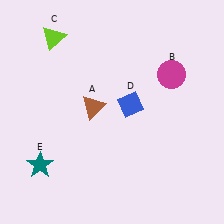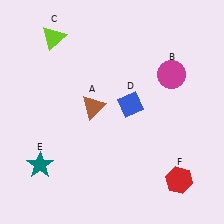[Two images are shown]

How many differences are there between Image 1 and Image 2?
There is 1 difference between the two images.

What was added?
A red hexagon (F) was added in Image 2.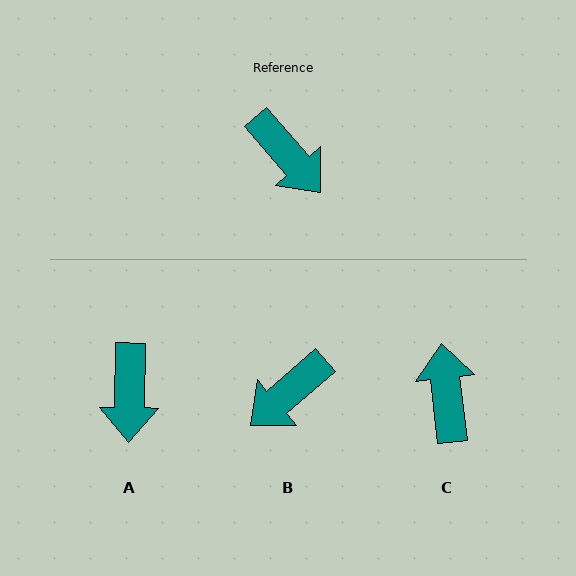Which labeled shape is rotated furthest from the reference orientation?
C, about 146 degrees away.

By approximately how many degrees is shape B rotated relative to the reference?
Approximately 90 degrees clockwise.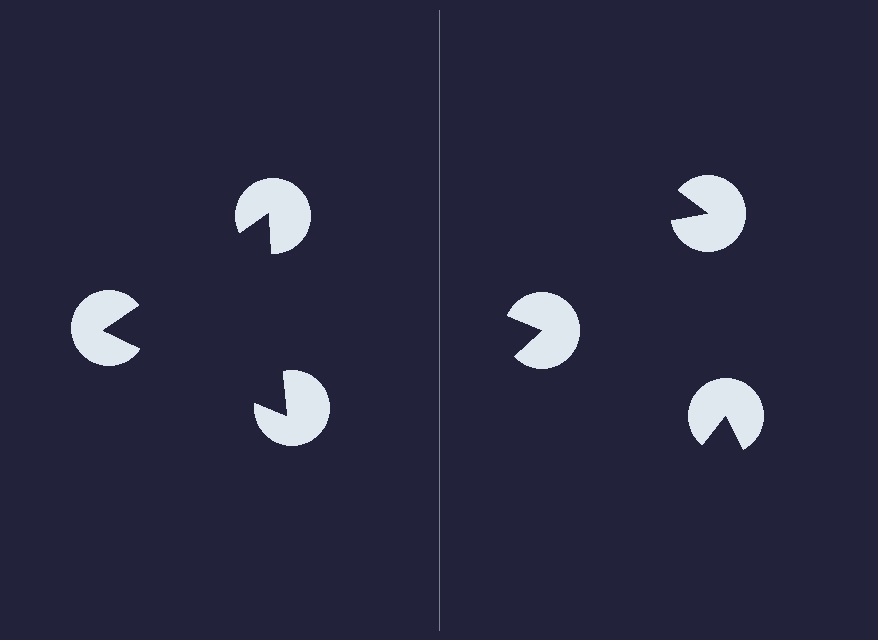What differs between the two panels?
The pac-man discs are positioned identically on both sides; only the wedge orientations differ. On the left they align to a triangle; on the right they are misaligned.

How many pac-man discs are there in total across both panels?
6 — 3 on each side.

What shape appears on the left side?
An illusory triangle.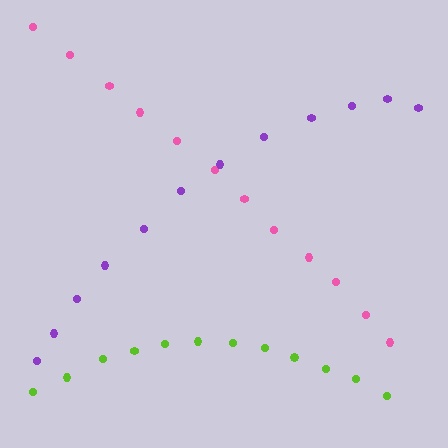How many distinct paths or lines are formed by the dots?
There are 3 distinct paths.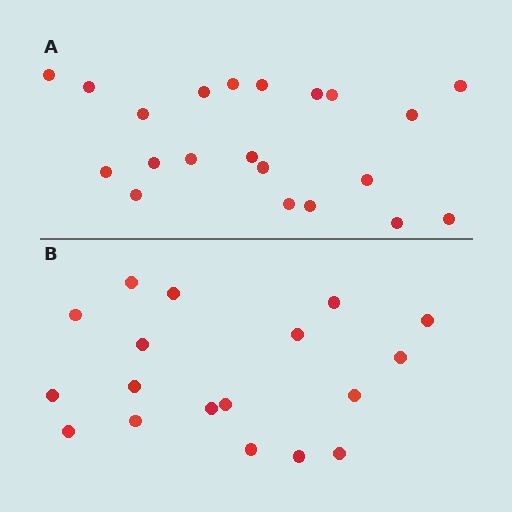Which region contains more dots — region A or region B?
Region A (the top region) has more dots.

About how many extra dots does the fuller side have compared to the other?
Region A has just a few more — roughly 2 or 3 more dots than region B.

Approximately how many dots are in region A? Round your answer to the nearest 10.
About 20 dots. (The exact count is 21, which rounds to 20.)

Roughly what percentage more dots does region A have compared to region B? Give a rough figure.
About 15% more.